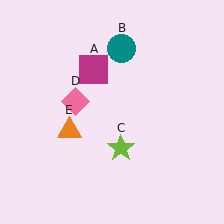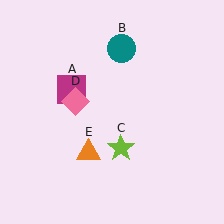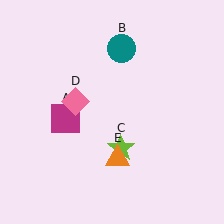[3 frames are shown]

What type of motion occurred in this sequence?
The magenta square (object A), orange triangle (object E) rotated counterclockwise around the center of the scene.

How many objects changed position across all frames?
2 objects changed position: magenta square (object A), orange triangle (object E).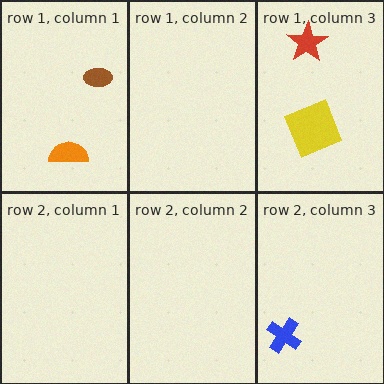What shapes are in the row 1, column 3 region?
The yellow square, the red star.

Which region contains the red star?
The row 1, column 3 region.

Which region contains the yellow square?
The row 1, column 3 region.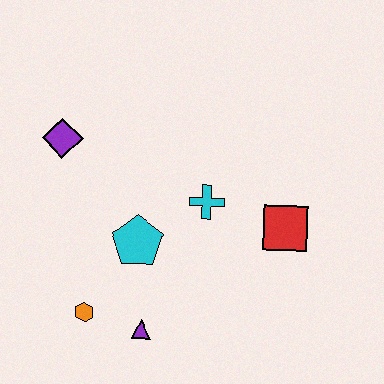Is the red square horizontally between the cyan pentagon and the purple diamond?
No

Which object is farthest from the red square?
The purple diamond is farthest from the red square.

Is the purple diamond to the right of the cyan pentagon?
No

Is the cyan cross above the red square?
Yes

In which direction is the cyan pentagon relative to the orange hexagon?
The cyan pentagon is above the orange hexagon.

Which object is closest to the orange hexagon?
The purple triangle is closest to the orange hexagon.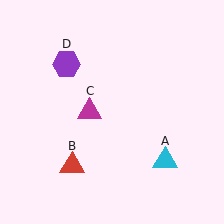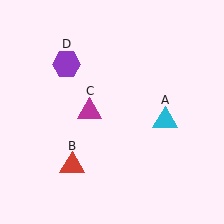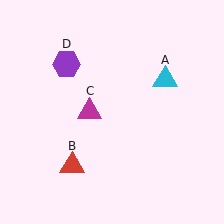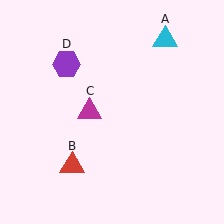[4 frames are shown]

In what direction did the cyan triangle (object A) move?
The cyan triangle (object A) moved up.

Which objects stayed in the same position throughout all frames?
Red triangle (object B) and magenta triangle (object C) and purple hexagon (object D) remained stationary.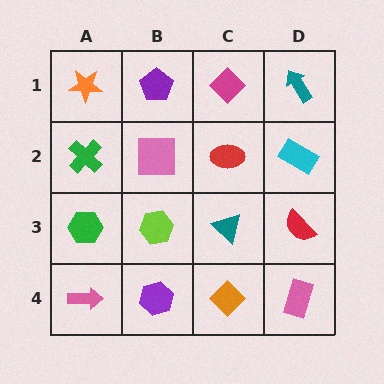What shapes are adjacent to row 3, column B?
A pink square (row 2, column B), a purple hexagon (row 4, column B), a green hexagon (row 3, column A), a teal triangle (row 3, column C).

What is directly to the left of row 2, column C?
A pink square.